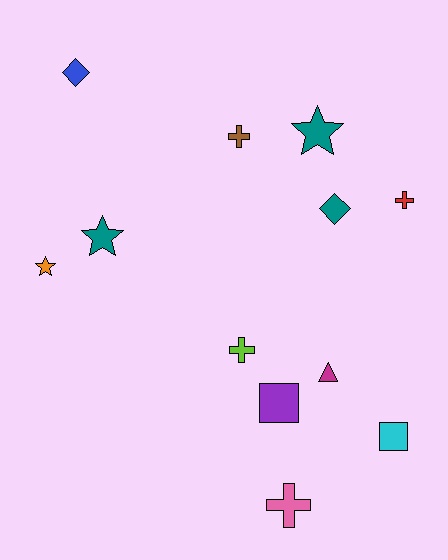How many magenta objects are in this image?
There is 1 magenta object.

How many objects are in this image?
There are 12 objects.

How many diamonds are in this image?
There are 2 diamonds.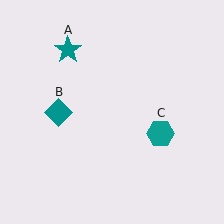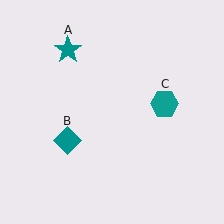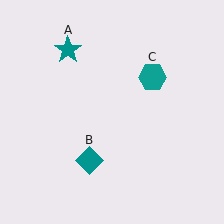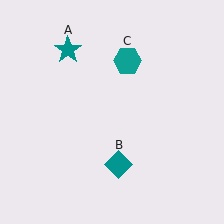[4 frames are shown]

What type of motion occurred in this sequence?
The teal diamond (object B), teal hexagon (object C) rotated counterclockwise around the center of the scene.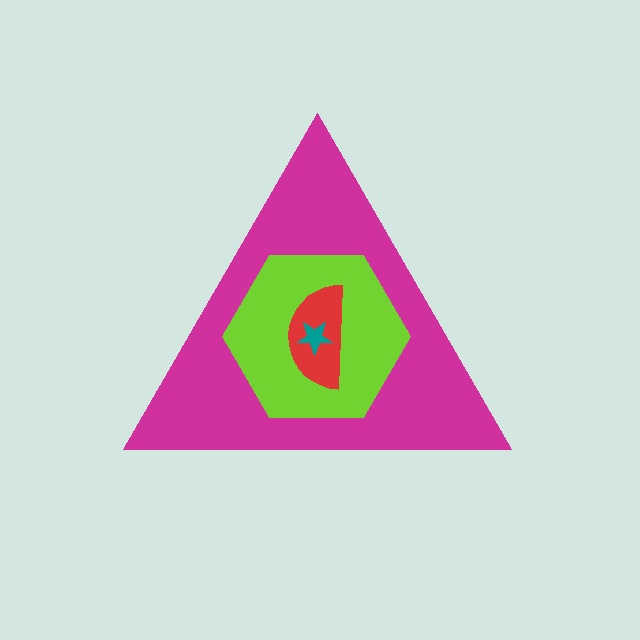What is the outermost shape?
The magenta triangle.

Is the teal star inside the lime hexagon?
Yes.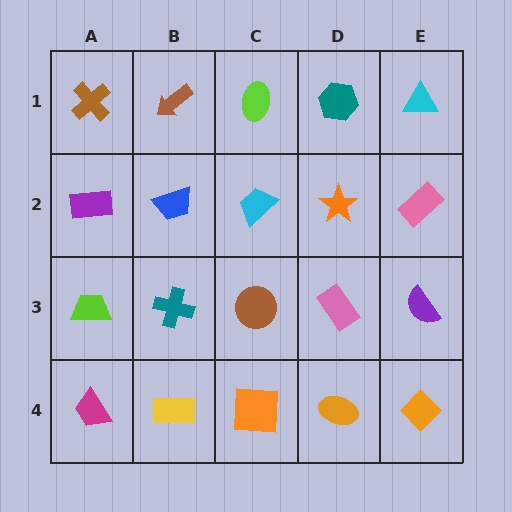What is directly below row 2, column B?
A teal cross.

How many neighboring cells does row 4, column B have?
3.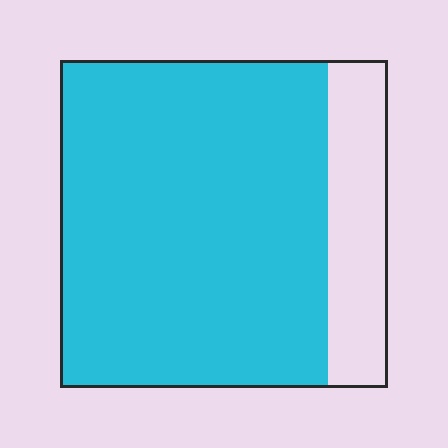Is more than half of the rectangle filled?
Yes.